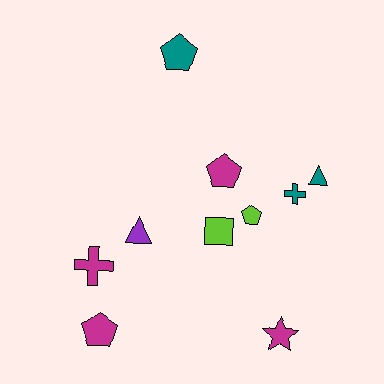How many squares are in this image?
There is 1 square.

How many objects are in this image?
There are 10 objects.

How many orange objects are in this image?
There are no orange objects.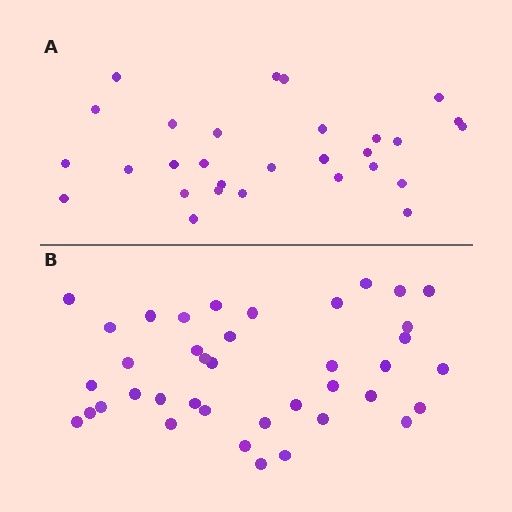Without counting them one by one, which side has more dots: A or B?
Region B (the bottom region) has more dots.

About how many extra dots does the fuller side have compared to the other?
Region B has roughly 10 or so more dots than region A.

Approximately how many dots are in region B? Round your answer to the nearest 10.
About 40 dots. (The exact count is 39, which rounds to 40.)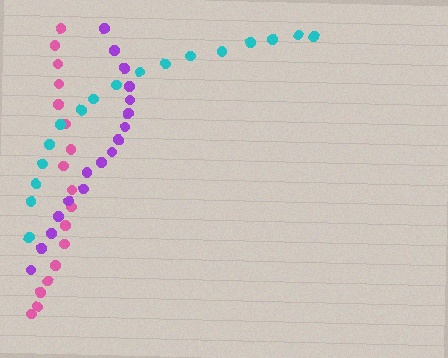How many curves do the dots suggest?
There are 3 distinct paths.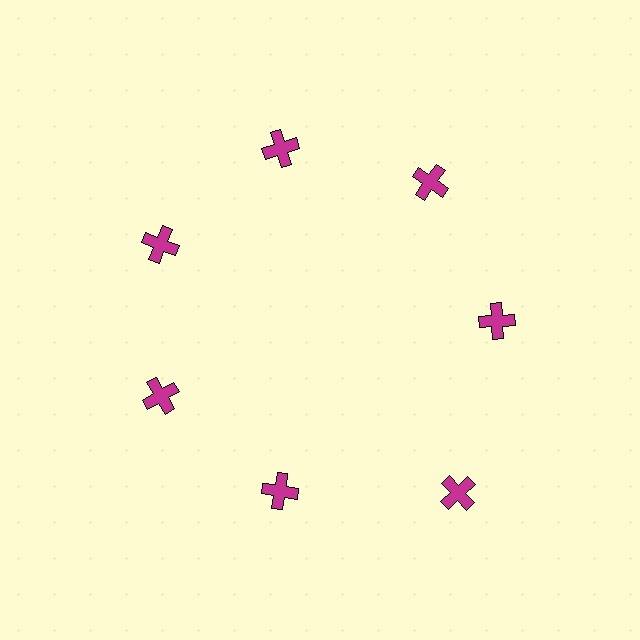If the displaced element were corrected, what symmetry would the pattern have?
It would have 7-fold rotational symmetry — the pattern would map onto itself every 51 degrees.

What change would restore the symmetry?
The symmetry would be restored by moving it inward, back onto the ring so that all 7 crosses sit at equal angles and equal distance from the center.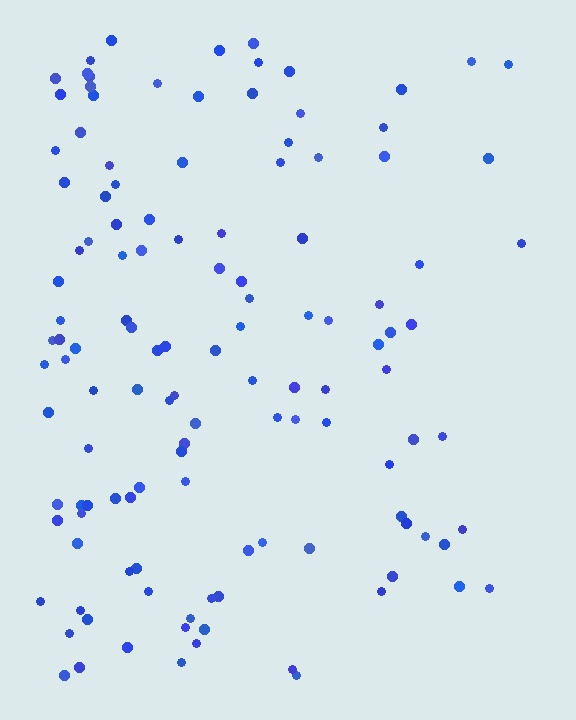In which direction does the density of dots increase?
From right to left, with the left side densest.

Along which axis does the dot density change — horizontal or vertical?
Horizontal.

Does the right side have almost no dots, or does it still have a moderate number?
Still a moderate number, just noticeably fewer than the left.